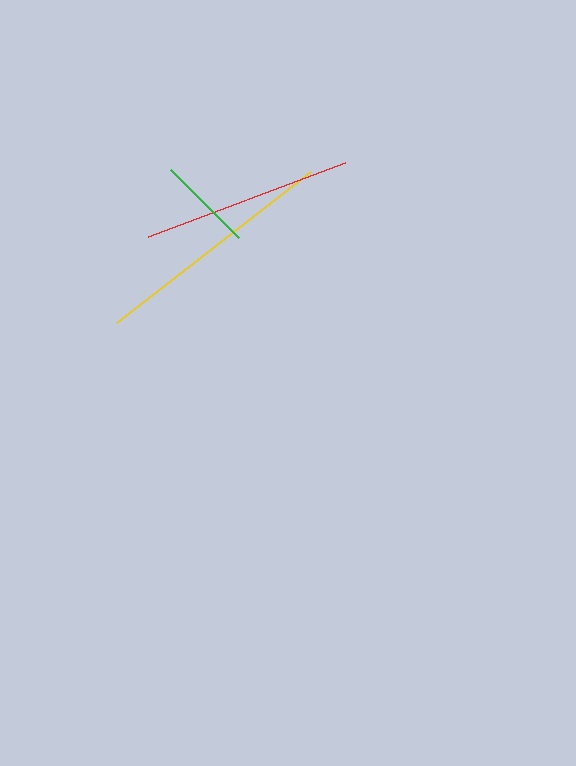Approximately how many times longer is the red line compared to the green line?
The red line is approximately 2.2 times the length of the green line.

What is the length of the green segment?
The green segment is approximately 96 pixels long.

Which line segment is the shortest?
The green line is the shortest at approximately 96 pixels.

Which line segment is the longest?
The yellow line is the longest at approximately 246 pixels.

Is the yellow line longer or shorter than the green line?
The yellow line is longer than the green line.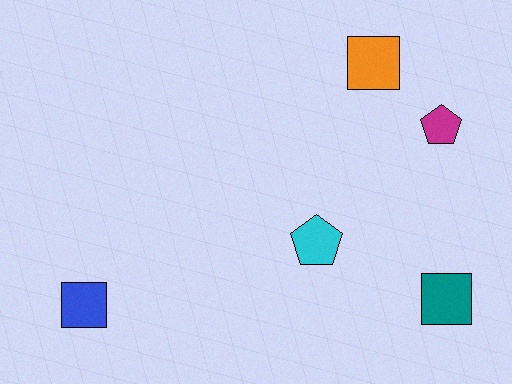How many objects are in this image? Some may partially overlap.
There are 5 objects.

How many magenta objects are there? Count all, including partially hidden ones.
There is 1 magenta object.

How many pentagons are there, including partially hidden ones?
There are 2 pentagons.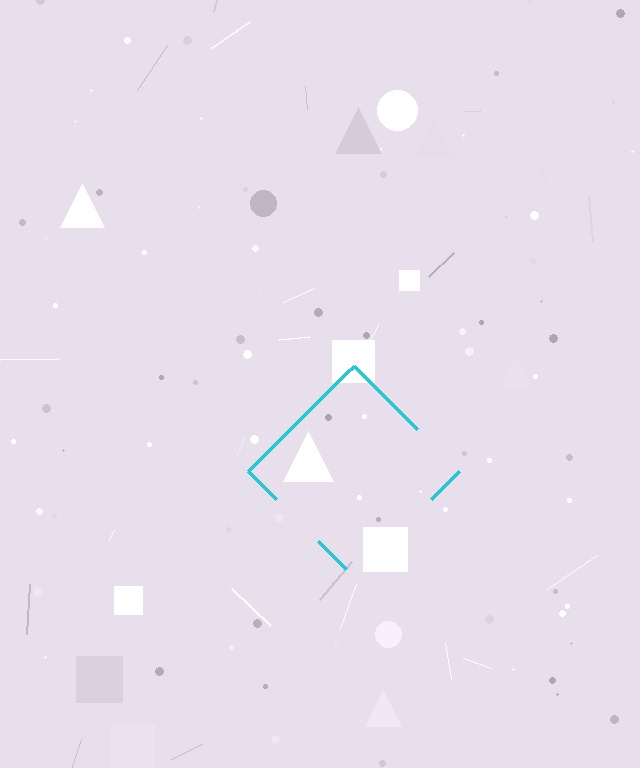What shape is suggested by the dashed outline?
The dashed outline suggests a diamond.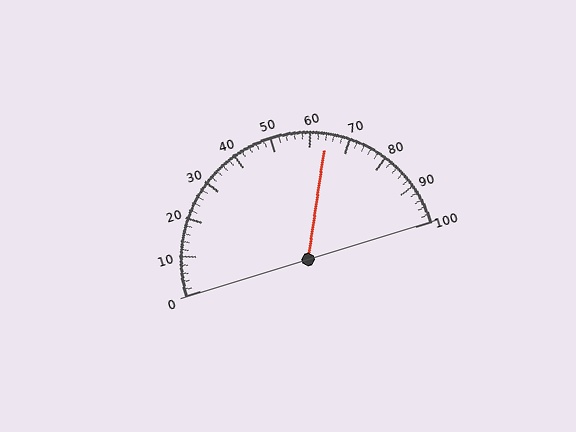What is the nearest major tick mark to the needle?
The nearest major tick mark is 60.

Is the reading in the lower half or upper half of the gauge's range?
The reading is in the upper half of the range (0 to 100).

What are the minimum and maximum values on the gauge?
The gauge ranges from 0 to 100.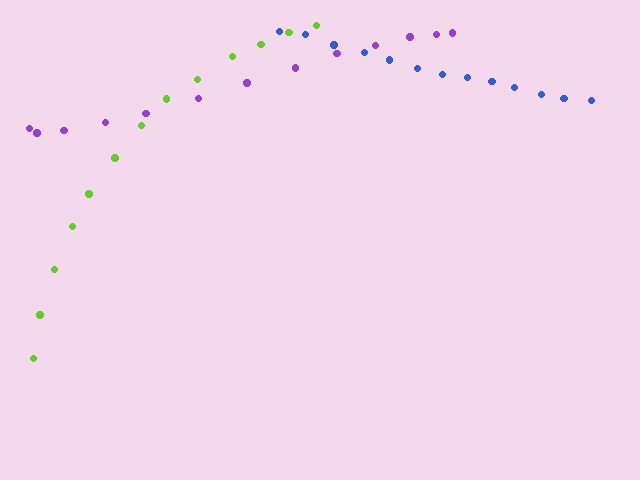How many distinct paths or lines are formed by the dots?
There are 3 distinct paths.